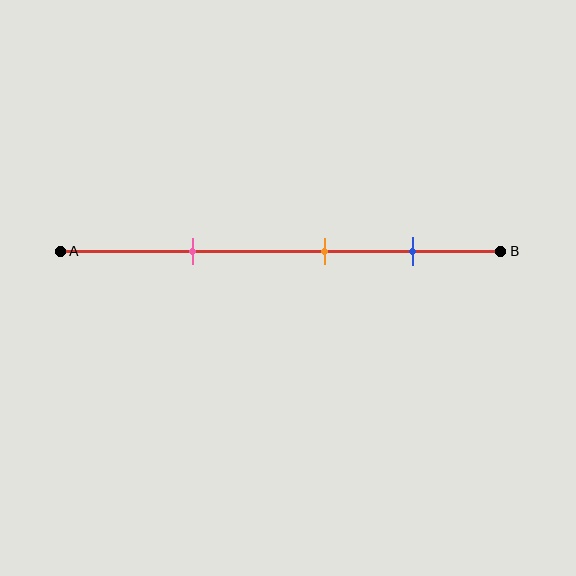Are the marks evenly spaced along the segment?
Yes, the marks are approximately evenly spaced.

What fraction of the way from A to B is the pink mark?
The pink mark is approximately 30% (0.3) of the way from A to B.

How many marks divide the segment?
There are 3 marks dividing the segment.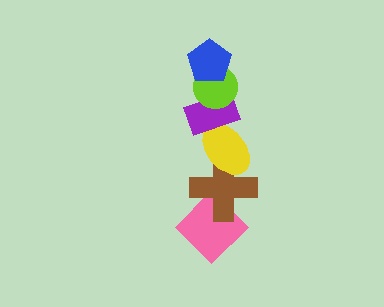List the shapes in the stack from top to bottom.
From top to bottom: the blue pentagon, the lime circle, the purple rectangle, the yellow ellipse, the brown cross, the pink diamond.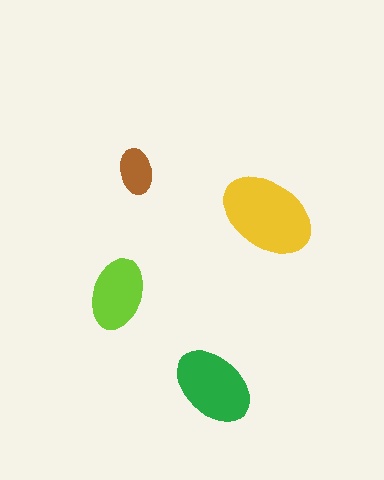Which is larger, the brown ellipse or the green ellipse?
The green one.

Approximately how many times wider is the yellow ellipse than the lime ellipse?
About 1.5 times wider.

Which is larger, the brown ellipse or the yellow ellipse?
The yellow one.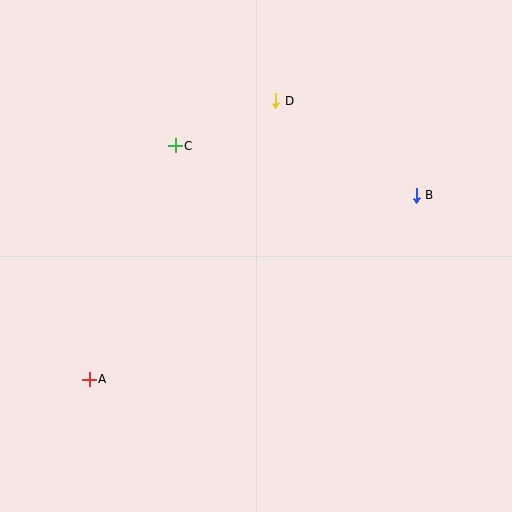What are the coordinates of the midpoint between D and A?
The midpoint between D and A is at (182, 240).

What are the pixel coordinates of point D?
Point D is at (276, 101).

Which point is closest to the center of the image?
Point C at (175, 146) is closest to the center.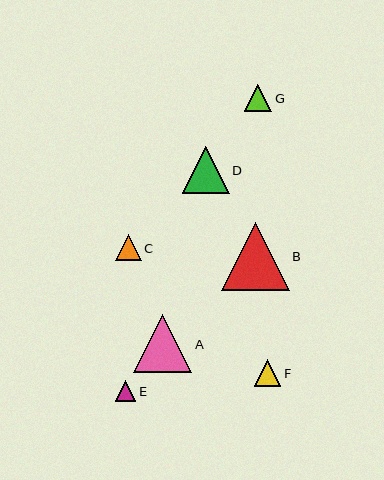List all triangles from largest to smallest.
From largest to smallest: B, A, D, G, F, C, E.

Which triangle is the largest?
Triangle B is the largest with a size of approximately 67 pixels.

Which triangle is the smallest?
Triangle E is the smallest with a size of approximately 20 pixels.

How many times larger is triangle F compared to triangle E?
Triangle F is approximately 1.3 times the size of triangle E.